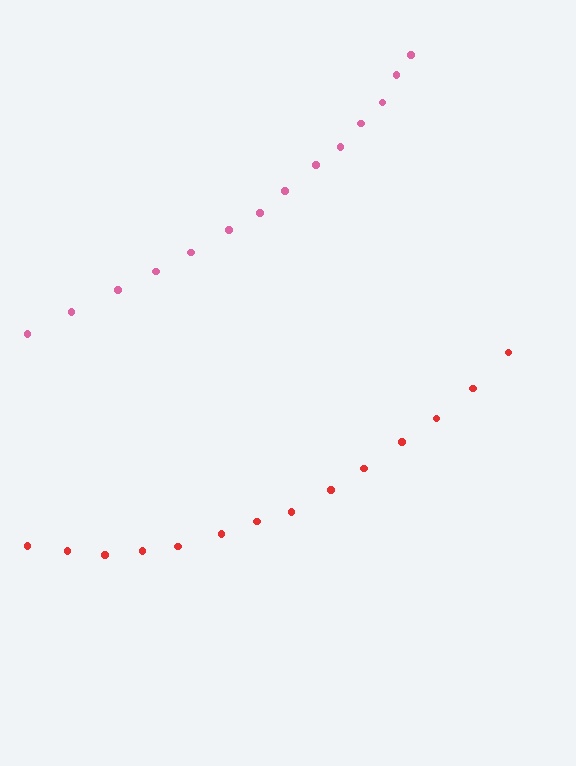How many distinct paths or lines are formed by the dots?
There are 2 distinct paths.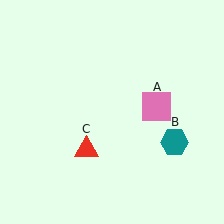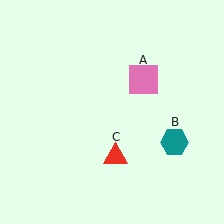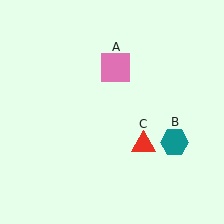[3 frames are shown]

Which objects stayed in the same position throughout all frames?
Teal hexagon (object B) remained stationary.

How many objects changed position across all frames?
2 objects changed position: pink square (object A), red triangle (object C).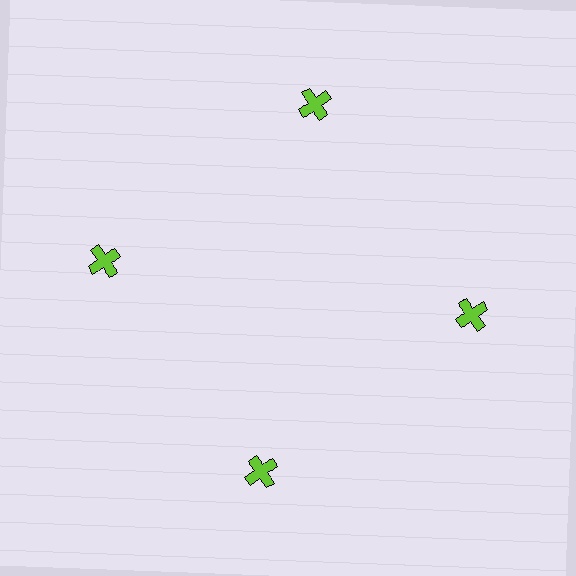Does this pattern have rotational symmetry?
Yes, this pattern has 4-fold rotational symmetry. It looks the same after rotating 90 degrees around the center.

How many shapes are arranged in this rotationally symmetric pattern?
There are 4 shapes, arranged in 4 groups of 1.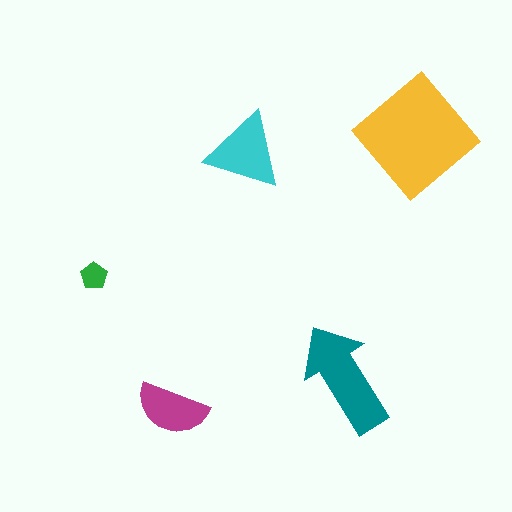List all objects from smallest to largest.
The green pentagon, the magenta semicircle, the cyan triangle, the teal arrow, the yellow diamond.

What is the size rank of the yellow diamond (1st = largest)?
1st.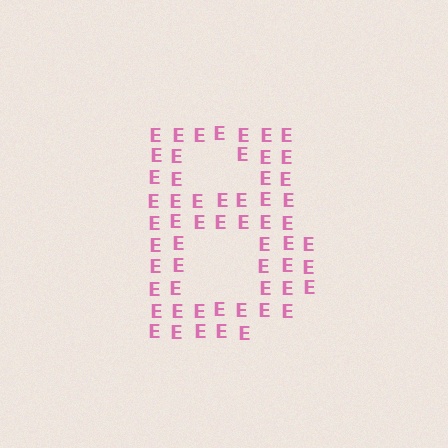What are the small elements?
The small elements are letter E's.